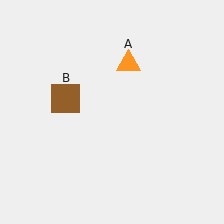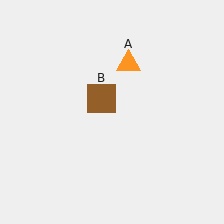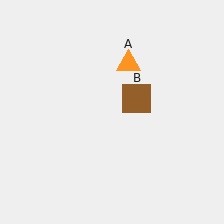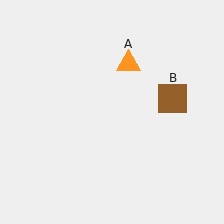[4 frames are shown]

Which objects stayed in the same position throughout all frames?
Orange triangle (object A) remained stationary.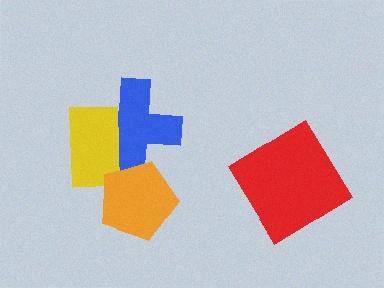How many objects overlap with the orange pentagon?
2 objects overlap with the orange pentagon.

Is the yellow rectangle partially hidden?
Yes, it is partially covered by another shape.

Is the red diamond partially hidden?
No, no other shape covers it.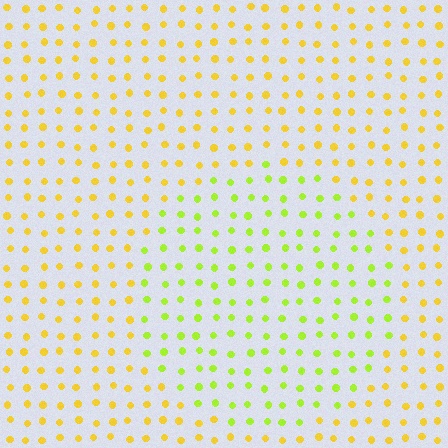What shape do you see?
I see a circle.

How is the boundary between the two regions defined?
The boundary is defined purely by a slight shift in hue (about 36 degrees). Spacing, size, and orientation are identical on both sides.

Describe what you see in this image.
The image is filled with small yellow elements in a uniform arrangement. A circle-shaped region is visible where the elements are tinted to a slightly different hue, forming a subtle color boundary.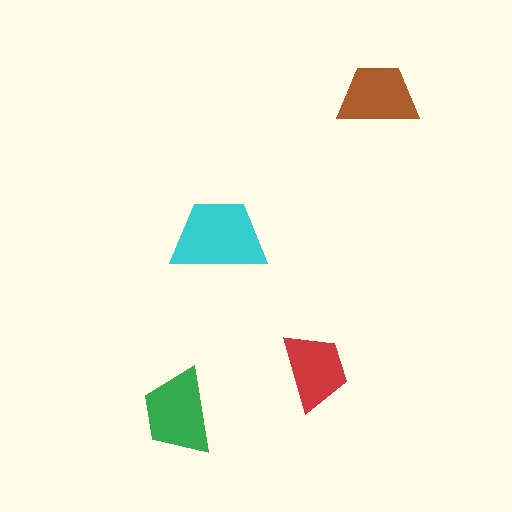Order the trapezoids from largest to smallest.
the cyan one, the green one, the brown one, the red one.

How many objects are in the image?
There are 4 objects in the image.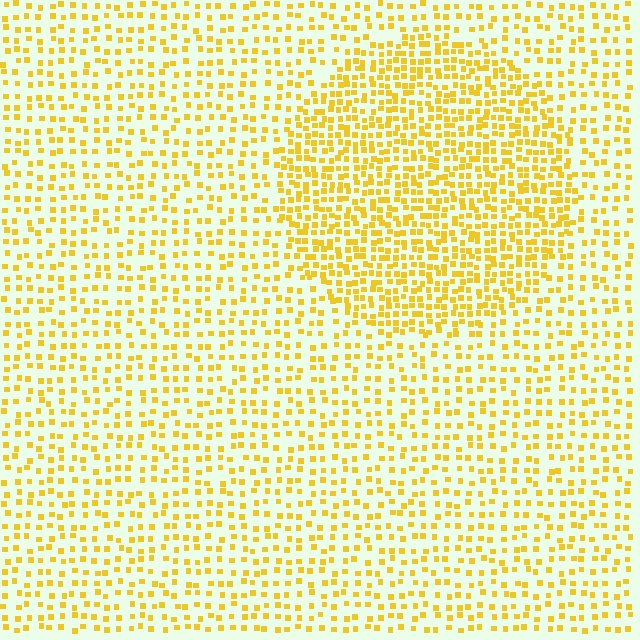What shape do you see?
I see a circle.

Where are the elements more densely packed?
The elements are more densely packed inside the circle boundary.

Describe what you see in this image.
The image contains small yellow elements arranged at two different densities. A circle-shaped region is visible where the elements are more densely packed than the surrounding area.